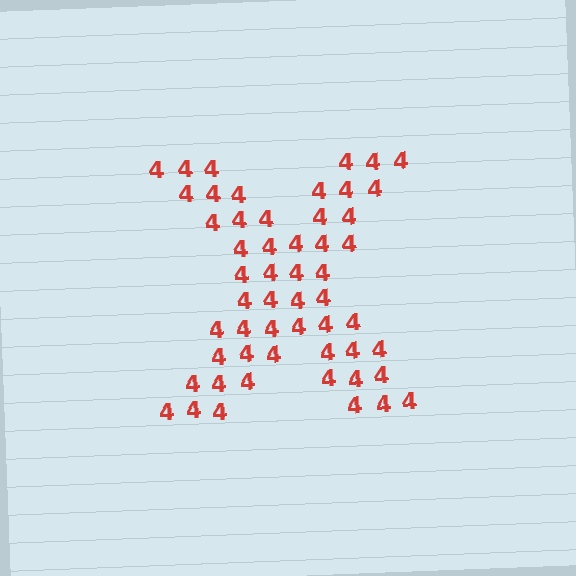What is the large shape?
The large shape is the letter X.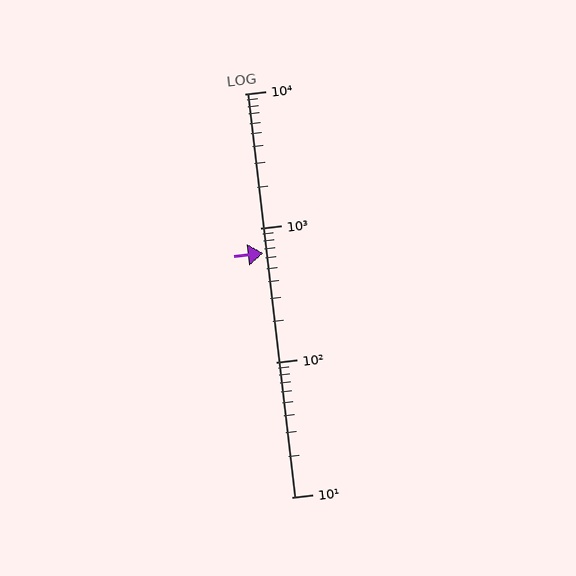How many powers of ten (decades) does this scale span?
The scale spans 3 decades, from 10 to 10000.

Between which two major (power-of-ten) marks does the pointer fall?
The pointer is between 100 and 1000.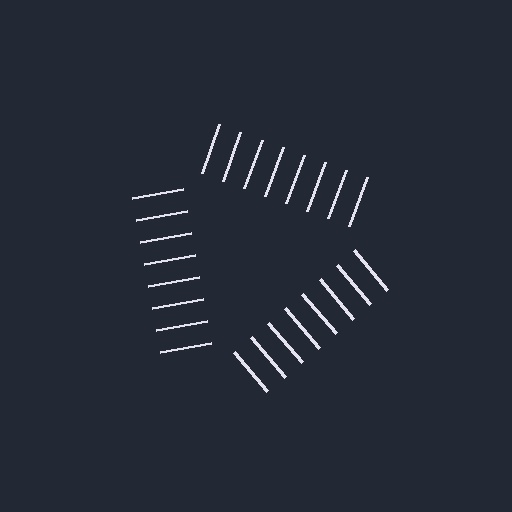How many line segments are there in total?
24 — 8 along each of the 3 edges.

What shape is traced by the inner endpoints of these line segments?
An illusory triangle — the line segments terminate on its edges but no continuous stroke is drawn.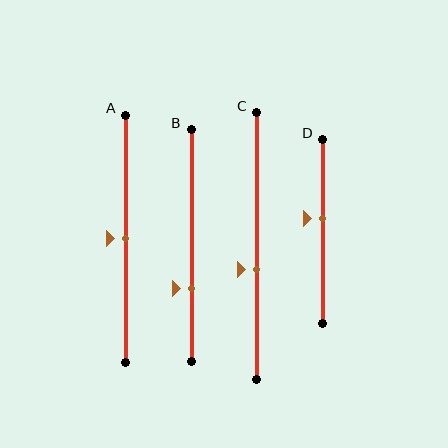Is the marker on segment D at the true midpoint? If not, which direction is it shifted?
No, the marker on segment D is shifted upward by about 7% of the segment length.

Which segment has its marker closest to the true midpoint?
Segment A has its marker closest to the true midpoint.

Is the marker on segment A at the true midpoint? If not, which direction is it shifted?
Yes, the marker on segment A is at the true midpoint.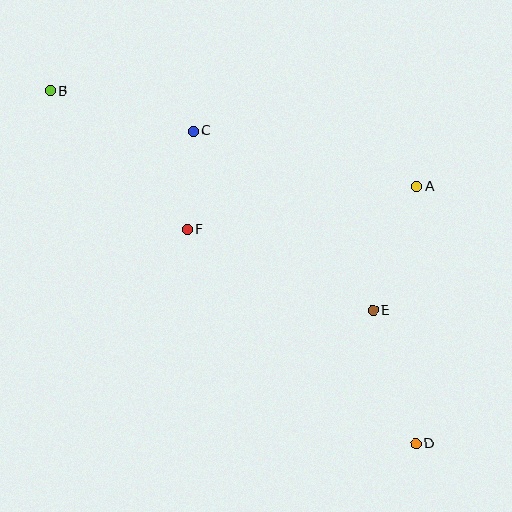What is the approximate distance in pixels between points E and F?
The distance between E and F is approximately 202 pixels.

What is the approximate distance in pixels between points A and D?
The distance between A and D is approximately 257 pixels.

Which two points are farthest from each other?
Points B and D are farthest from each other.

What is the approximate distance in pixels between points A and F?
The distance between A and F is approximately 234 pixels.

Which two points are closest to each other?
Points C and F are closest to each other.